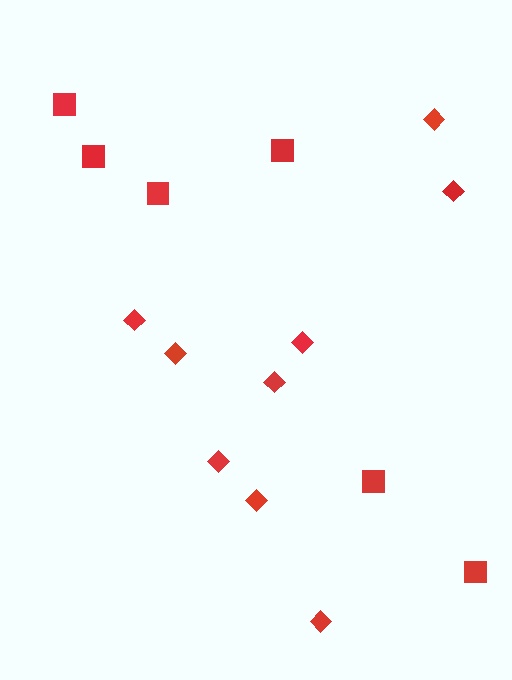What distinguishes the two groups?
There are 2 groups: one group of diamonds (9) and one group of squares (6).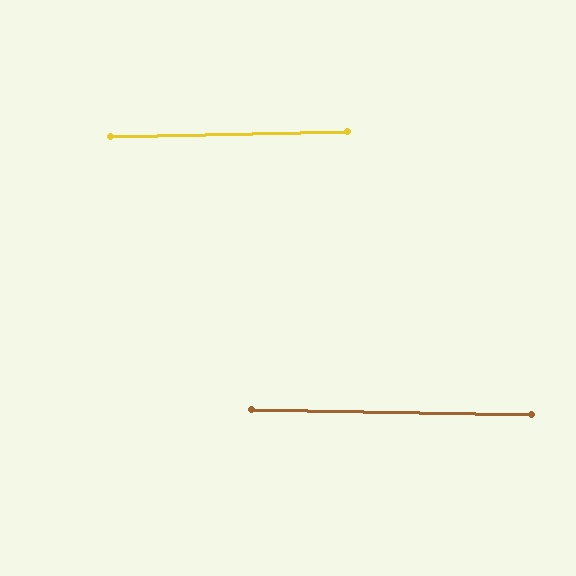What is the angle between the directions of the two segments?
Approximately 2 degrees.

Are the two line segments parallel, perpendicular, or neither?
Parallel — their directions differ by only 2.0°.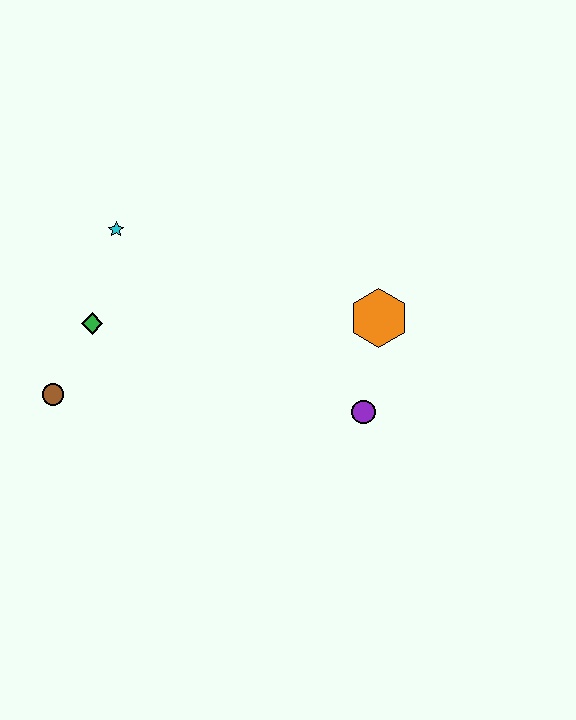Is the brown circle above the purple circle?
Yes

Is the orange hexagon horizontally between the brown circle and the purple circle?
No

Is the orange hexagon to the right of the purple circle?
Yes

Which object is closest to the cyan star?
The green diamond is closest to the cyan star.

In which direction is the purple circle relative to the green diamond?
The purple circle is to the right of the green diamond.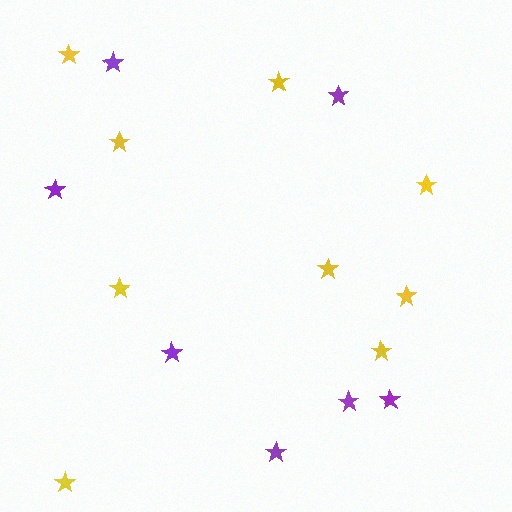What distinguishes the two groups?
There are 2 groups: one group of yellow stars (9) and one group of purple stars (7).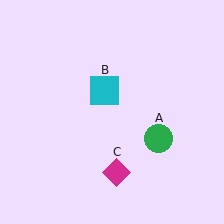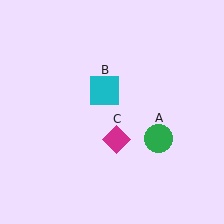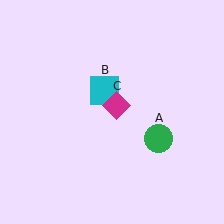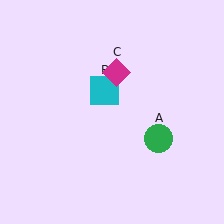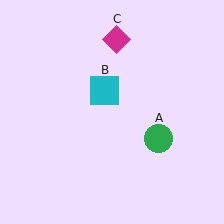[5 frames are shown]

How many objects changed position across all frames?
1 object changed position: magenta diamond (object C).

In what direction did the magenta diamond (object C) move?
The magenta diamond (object C) moved up.